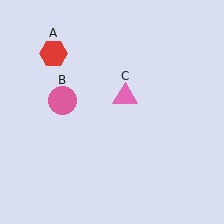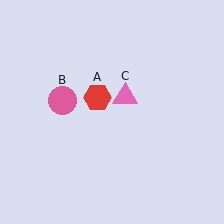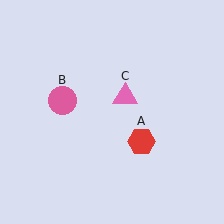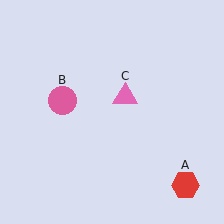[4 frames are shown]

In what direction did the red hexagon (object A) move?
The red hexagon (object A) moved down and to the right.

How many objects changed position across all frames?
1 object changed position: red hexagon (object A).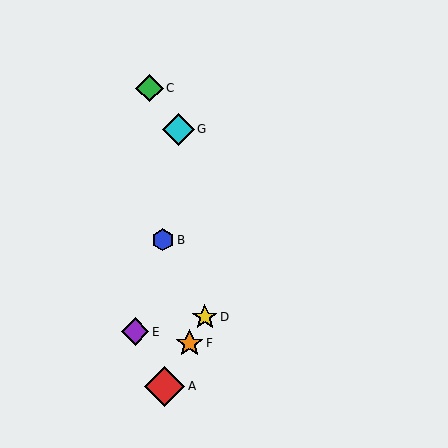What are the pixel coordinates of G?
Object G is at (179, 129).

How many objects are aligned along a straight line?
3 objects (A, D, F) are aligned along a straight line.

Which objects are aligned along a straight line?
Objects A, D, F are aligned along a straight line.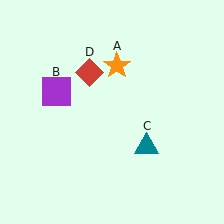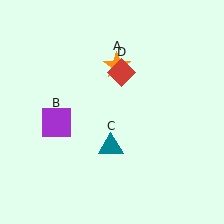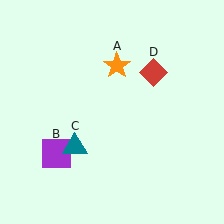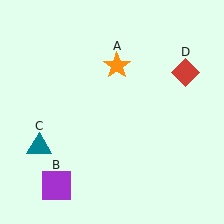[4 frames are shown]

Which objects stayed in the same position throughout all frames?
Orange star (object A) remained stationary.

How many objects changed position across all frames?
3 objects changed position: purple square (object B), teal triangle (object C), red diamond (object D).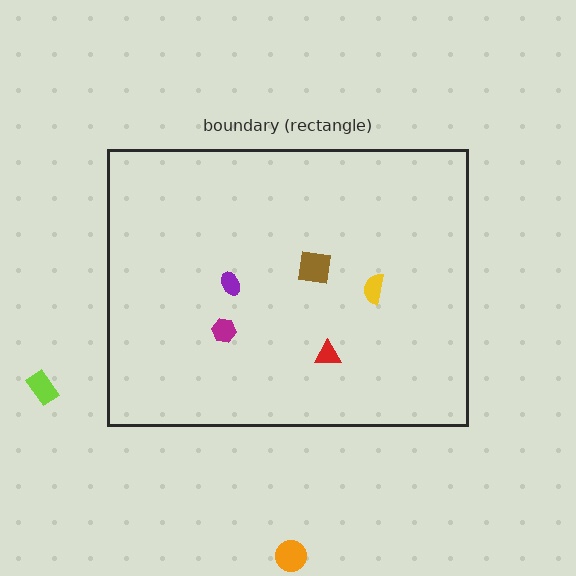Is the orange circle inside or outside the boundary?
Outside.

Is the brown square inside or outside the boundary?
Inside.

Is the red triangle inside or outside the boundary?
Inside.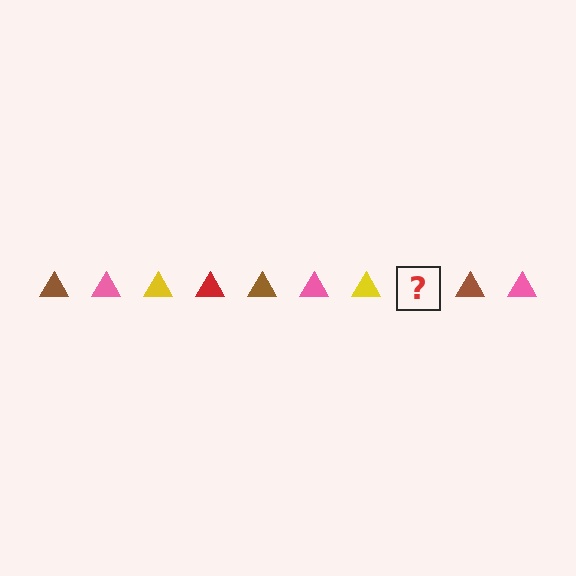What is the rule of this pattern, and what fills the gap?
The rule is that the pattern cycles through brown, pink, yellow, red triangles. The gap should be filled with a red triangle.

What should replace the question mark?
The question mark should be replaced with a red triangle.